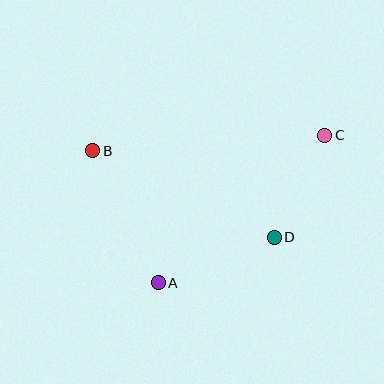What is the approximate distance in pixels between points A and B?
The distance between A and B is approximately 147 pixels.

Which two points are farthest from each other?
Points B and C are farthest from each other.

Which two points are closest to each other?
Points C and D are closest to each other.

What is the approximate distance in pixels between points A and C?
The distance between A and C is approximately 222 pixels.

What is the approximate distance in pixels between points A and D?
The distance between A and D is approximately 124 pixels.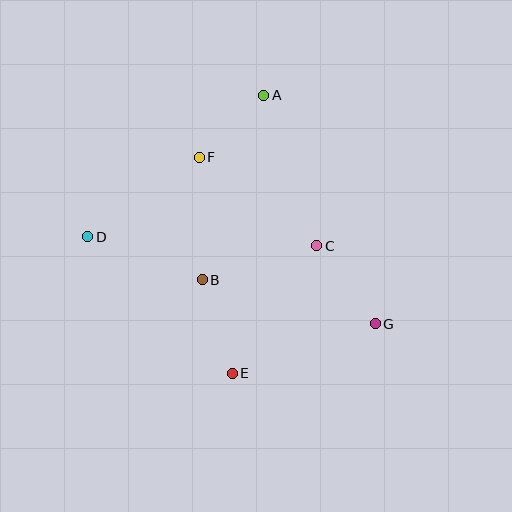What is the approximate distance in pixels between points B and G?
The distance between B and G is approximately 179 pixels.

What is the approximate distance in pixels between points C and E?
The distance between C and E is approximately 153 pixels.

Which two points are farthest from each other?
Points D and G are farthest from each other.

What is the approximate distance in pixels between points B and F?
The distance between B and F is approximately 123 pixels.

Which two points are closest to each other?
Points A and F are closest to each other.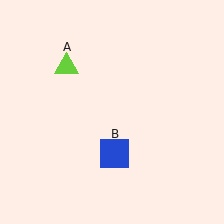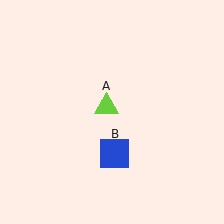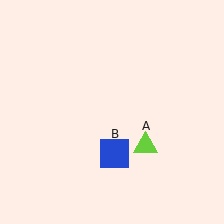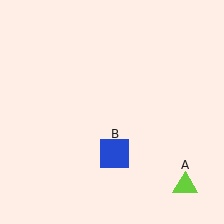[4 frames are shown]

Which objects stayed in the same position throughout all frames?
Blue square (object B) remained stationary.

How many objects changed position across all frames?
1 object changed position: lime triangle (object A).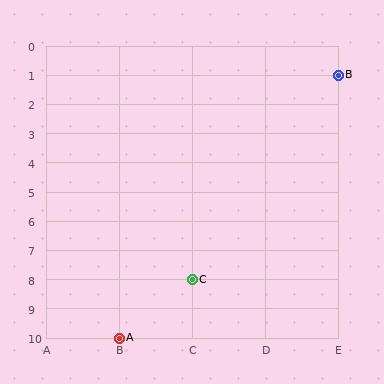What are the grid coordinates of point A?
Point A is at grid coordinates (B, 10).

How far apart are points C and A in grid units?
Points C and A are 1 column and 2 rows apart (about 2.2 grid units diagonally).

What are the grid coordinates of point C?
Point C is at grid coordinates (C, 8).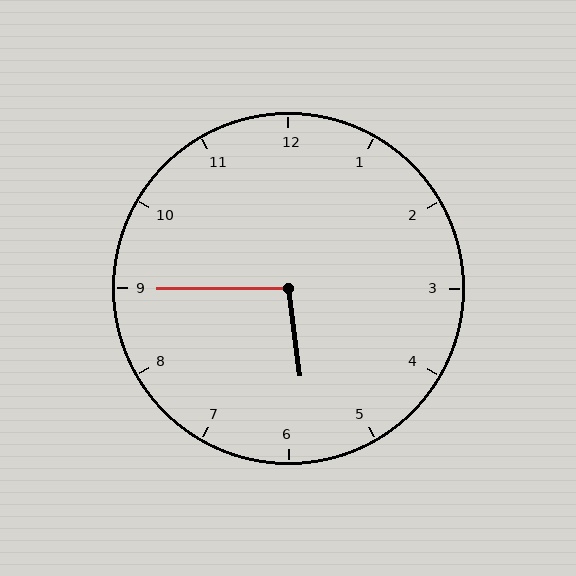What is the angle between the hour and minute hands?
Approximately 98 degrees.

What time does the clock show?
5:45.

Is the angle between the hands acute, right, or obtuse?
It is obtuse.